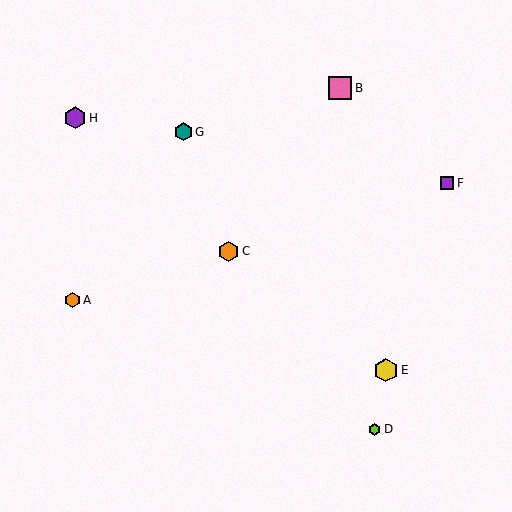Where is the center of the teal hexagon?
The center of the teal hexagon is at (183, 132).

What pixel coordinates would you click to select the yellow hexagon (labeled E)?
Click at (386, 370) to select the yellow hexagon E.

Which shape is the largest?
The yellow hexagon (labeled E) is the largest.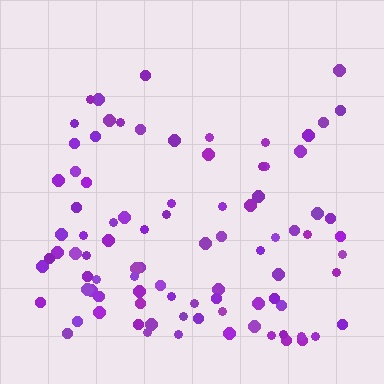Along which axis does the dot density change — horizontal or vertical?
Vertical.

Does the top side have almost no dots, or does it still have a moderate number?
Still a moderate number, just noticeably fewer than the bottom.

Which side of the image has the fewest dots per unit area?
The top.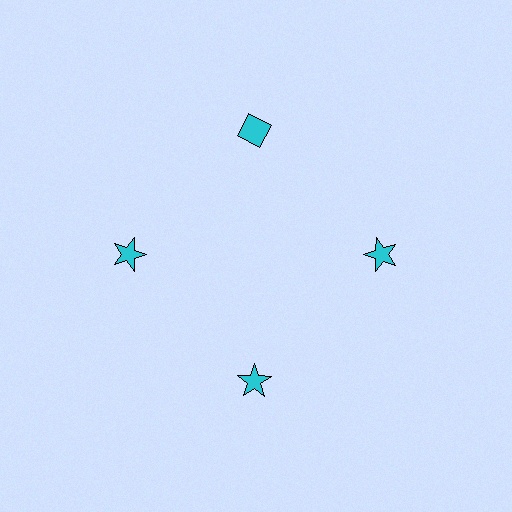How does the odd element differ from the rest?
It has a different shape: diamond instead of star.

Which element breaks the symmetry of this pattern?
The cyan diamond at roughly the 12 o'clock position breaks the symmetry. All other shapes are cyan stars.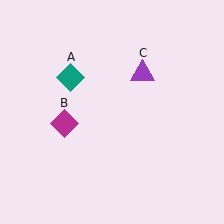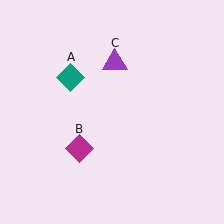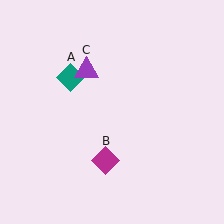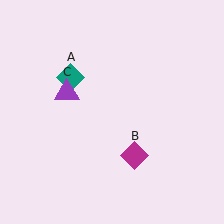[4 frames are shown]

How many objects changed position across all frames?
2 objects changed position: magenta diamond (object B), purple triangle (object C).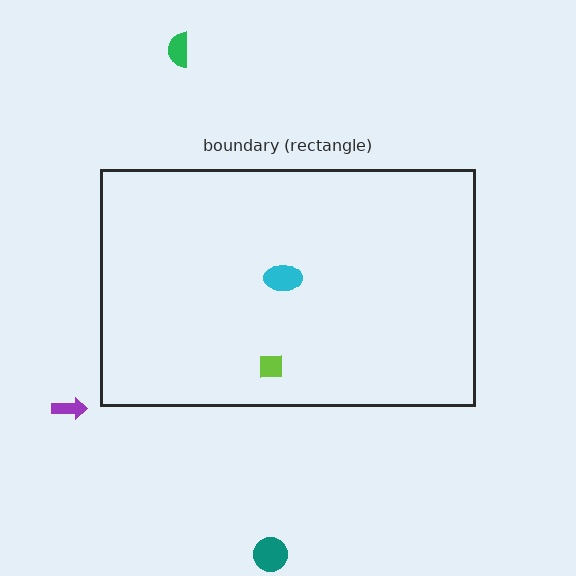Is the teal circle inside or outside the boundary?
Outside.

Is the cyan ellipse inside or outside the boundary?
Inside.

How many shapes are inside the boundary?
2 inside, 3 outside.